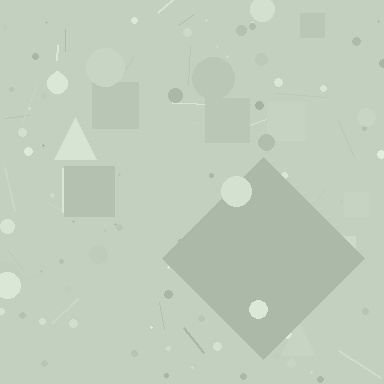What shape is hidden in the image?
A diamond is hidden in the image.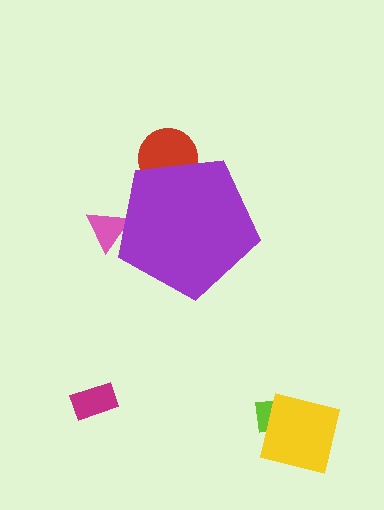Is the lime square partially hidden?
No, the lime square is fully visible.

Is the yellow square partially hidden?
No, the yellow square is fully visible.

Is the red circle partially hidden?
Yes, the red circle is partially hidden behind the purple pentagon.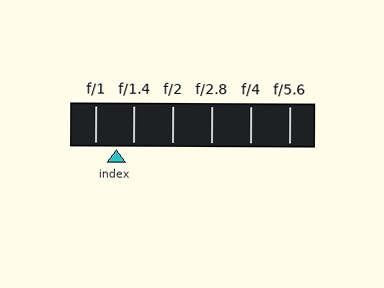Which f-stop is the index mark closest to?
The index mark is closest to f/1.4.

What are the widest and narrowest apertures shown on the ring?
The widest aperture shown is f/1 and the narrowest is f/5.6.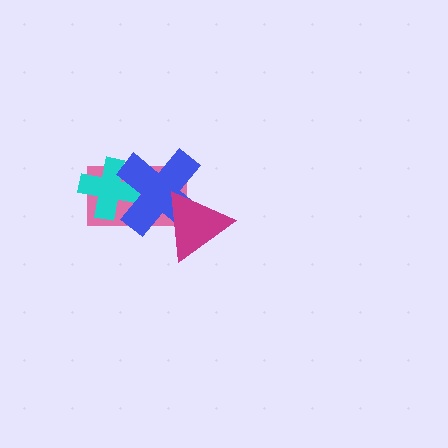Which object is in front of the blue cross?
The magenta triangle is in front of the blue cross.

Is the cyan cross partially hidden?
Yes, it is partially covered by another shape.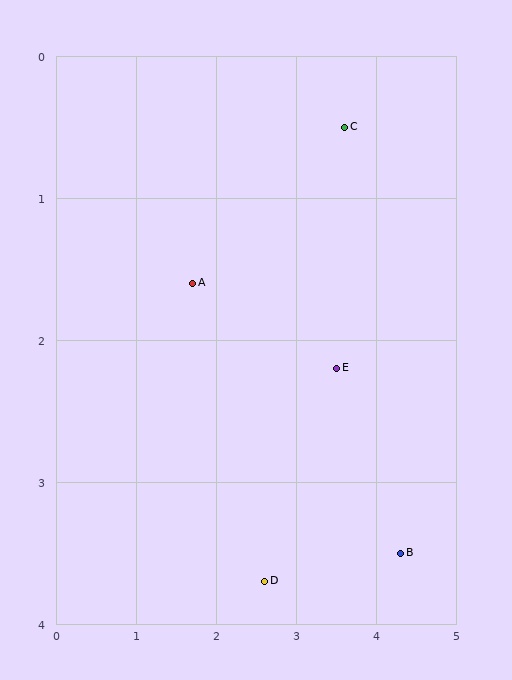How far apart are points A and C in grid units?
Points A and C are about 2.2 grid units apart.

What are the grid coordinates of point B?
Point B is at approximately (4.3, 3.5).